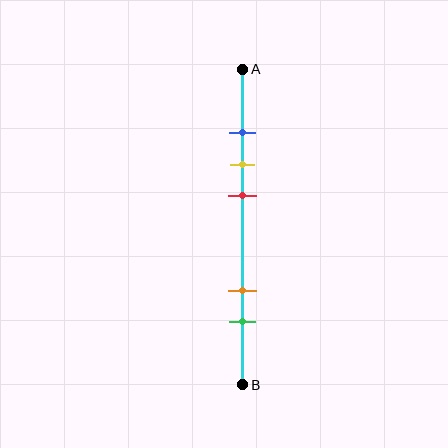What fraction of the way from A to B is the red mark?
The red mark is approximately 40% (0.4) of the way from A to B.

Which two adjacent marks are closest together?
The blue and yellow marks are the closest adjacent pair.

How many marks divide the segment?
There are 5 marks dividing the segment.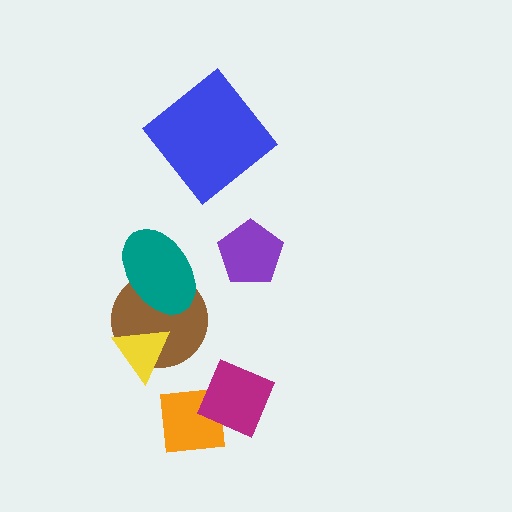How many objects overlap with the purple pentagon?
0 objects overlap with the purple pentagon.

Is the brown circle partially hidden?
Yes, it is partially covered by another shape.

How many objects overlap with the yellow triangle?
1 object overlaps with the yellow triangle.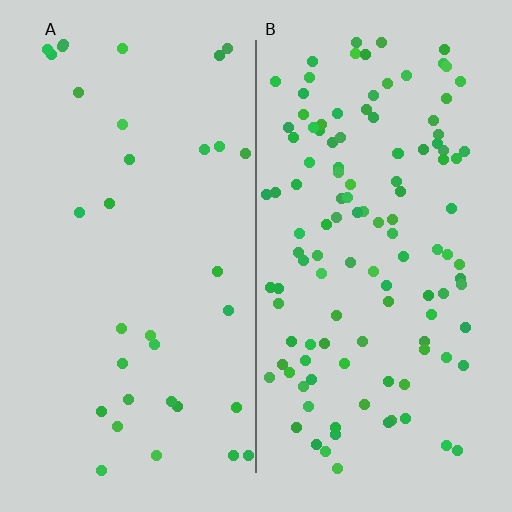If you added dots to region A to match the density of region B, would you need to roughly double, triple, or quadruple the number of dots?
Approximately triple.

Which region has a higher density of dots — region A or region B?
B (the right).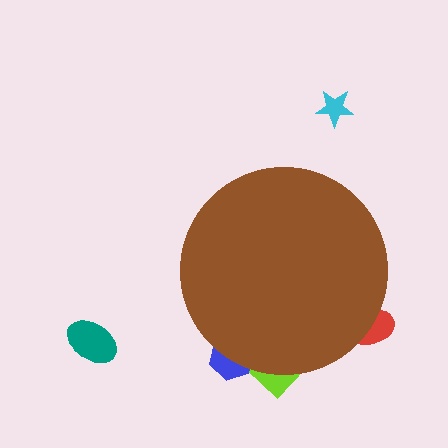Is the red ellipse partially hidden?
Yes, the red ellipse is partially hidden behind the brown circle.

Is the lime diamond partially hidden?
Yes, the lime diamond is partially hidden behind the brown circle.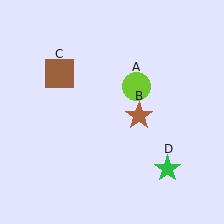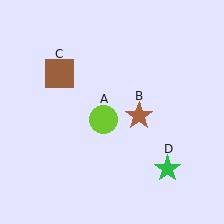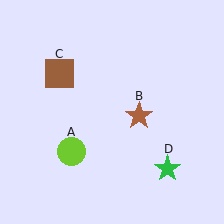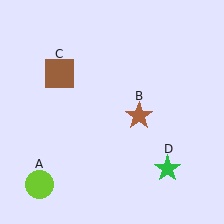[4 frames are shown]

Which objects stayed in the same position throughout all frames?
Brown star (object B) and brown square (object C) and green star (object D) remained stationary.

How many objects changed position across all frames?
1 object changed position: lime circle (object A).